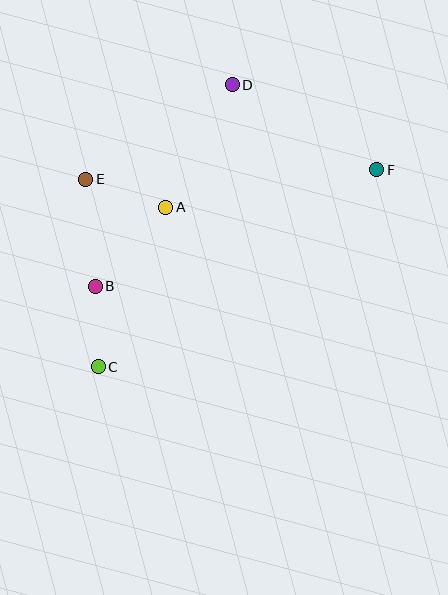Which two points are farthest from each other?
Points C and F are farthest from each other.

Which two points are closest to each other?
Points B and C are closest to each other.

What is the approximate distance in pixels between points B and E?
The distance between B and E is approximately 107 pixels.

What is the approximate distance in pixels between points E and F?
The distance between E and F is approximately 291 pixels.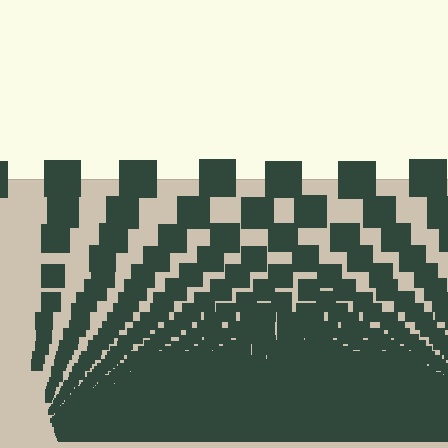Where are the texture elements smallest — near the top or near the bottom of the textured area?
Near the bottom.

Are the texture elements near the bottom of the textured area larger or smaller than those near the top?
Smaller. The gradient is inverted — elements near the bottom are smaller and denser.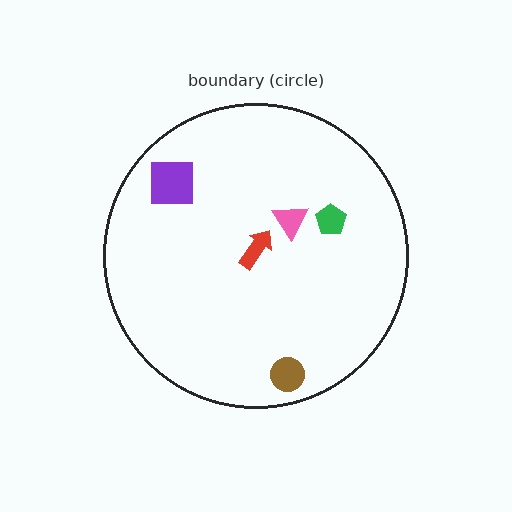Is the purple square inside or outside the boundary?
Inside.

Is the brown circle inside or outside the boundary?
Inside.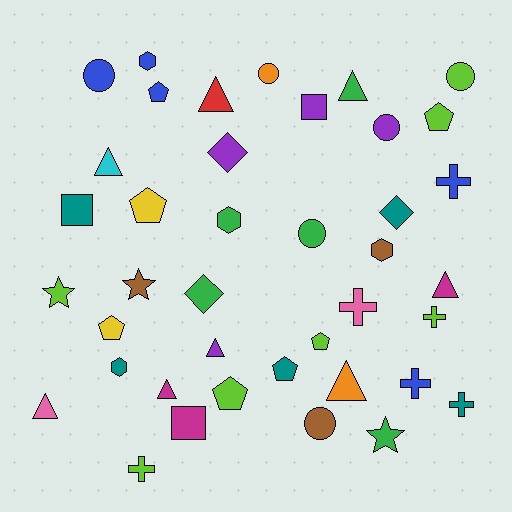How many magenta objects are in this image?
There are 3 magenta objects.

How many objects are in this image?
There are 40 objects.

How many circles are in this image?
There are 6 circles.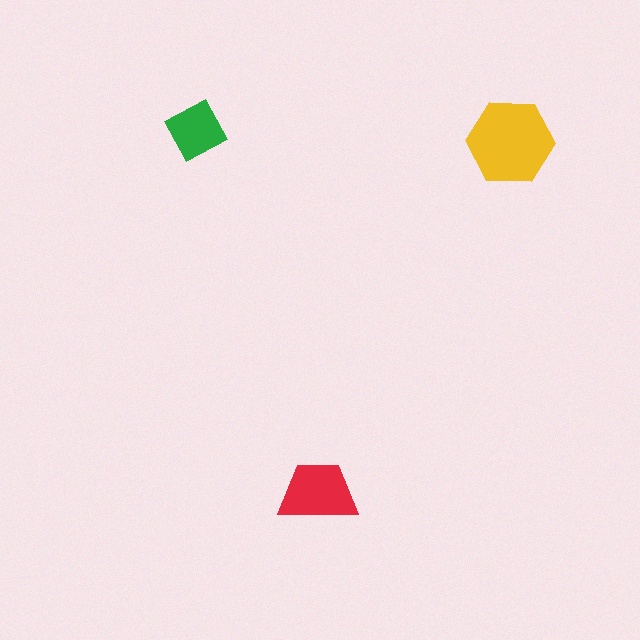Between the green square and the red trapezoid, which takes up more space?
The red trapezoid.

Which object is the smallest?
The green square.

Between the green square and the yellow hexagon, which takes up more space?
The yellow hexagon.